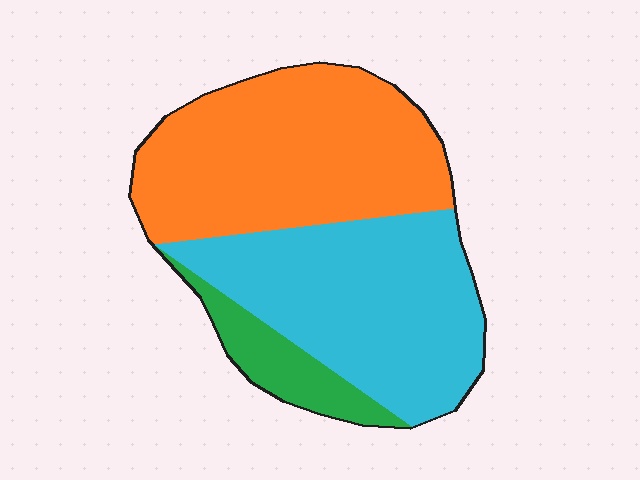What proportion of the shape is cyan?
Cyan covers around 45% of the shape.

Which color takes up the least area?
Green, at roughly 10%.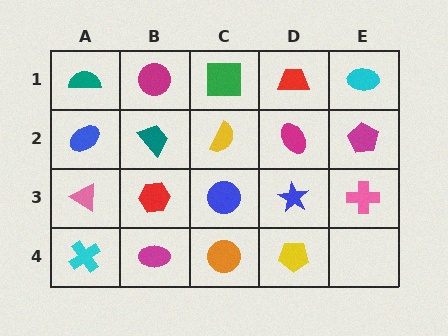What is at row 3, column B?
A red hexagon.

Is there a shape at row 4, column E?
No, that cell is empty.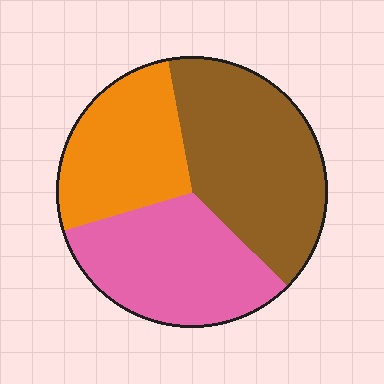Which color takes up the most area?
Brown, at roughly 40%.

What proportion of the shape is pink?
Pink covers 33% of the shape.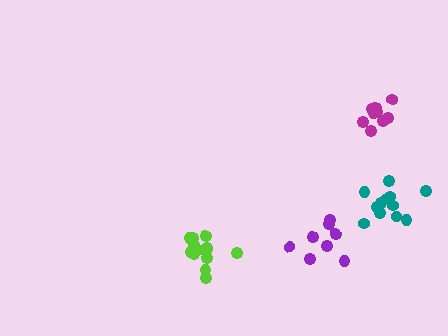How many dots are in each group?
Group 1: 13 dots, Group 2: 8 dots, Group 3: 9 dots, Group 4: 12 dots (42 total).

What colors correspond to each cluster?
The clusters are colored: lime, purple, magenta, teal.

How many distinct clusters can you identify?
There are 4 distinct clusters.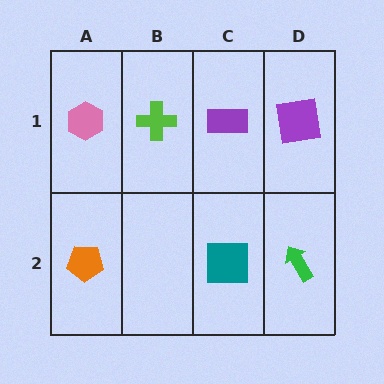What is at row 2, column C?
A teal square.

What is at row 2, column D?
A green arrow.